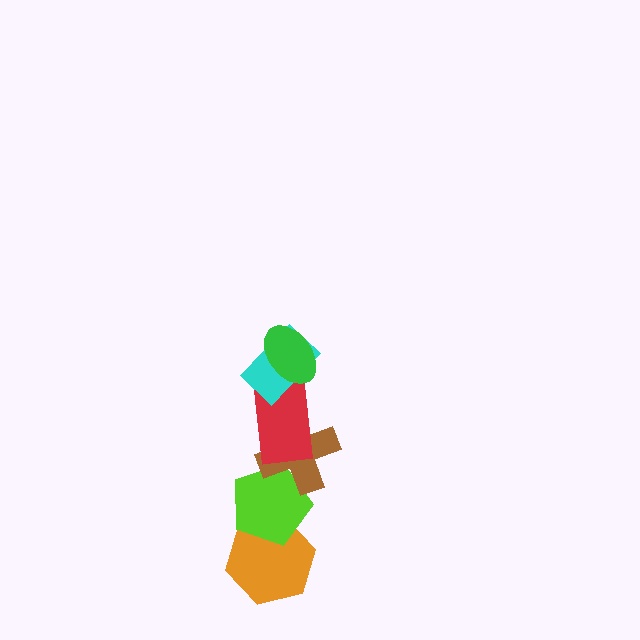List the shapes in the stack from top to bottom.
From top to bottom: the green ellipse, the cyan rectangle, the red rectangle, the brown cross, the lime pentagon, the orange hexagon.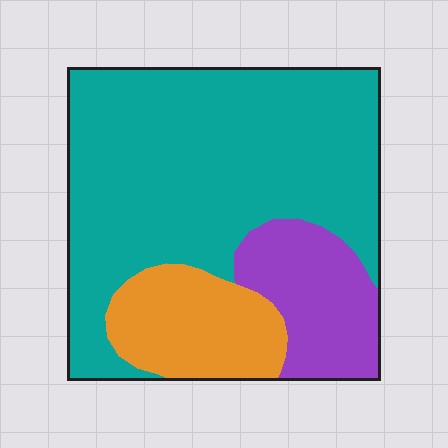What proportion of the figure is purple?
Purple takes up less than a quarter of the figure.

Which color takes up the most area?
Teal, at roughly 65%.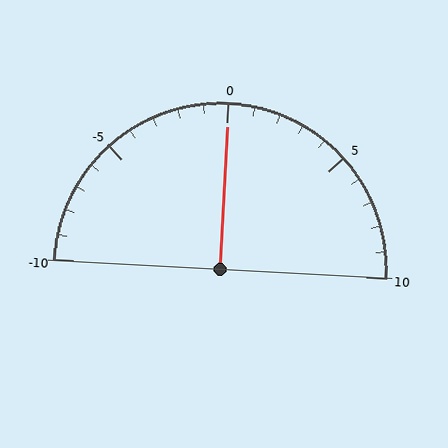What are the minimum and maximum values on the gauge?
The gauge ranges from -10 to 10.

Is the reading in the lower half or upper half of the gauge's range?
The reading is in the upper half of the range (-10 to 10).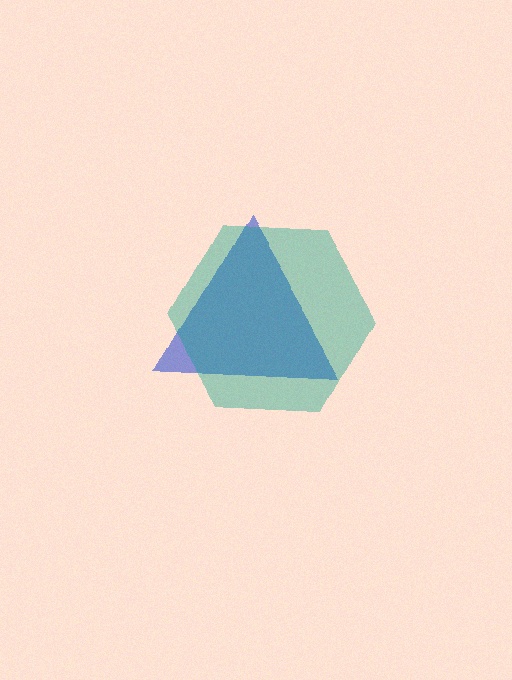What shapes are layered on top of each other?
The layered shapes are: a blue triangle, a teal hexagon.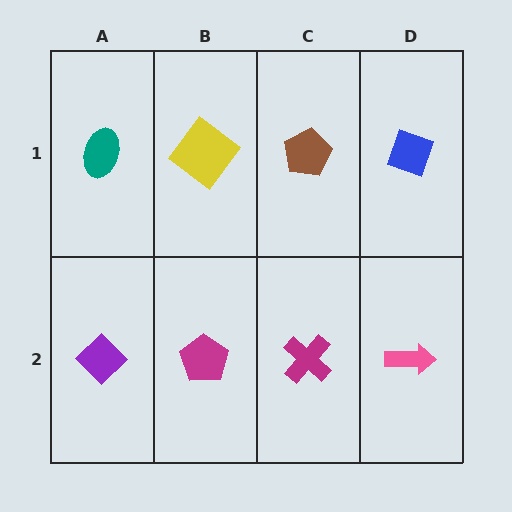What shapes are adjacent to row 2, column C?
A brown pentagon (row 1, column C), a magenta pentagon (row 2, column B), a pink arrow (row 2, column D).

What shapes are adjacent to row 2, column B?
A yellow diamond (row 1, column B), a purple diamond (row 2, column A), a magenta cross (row 2, column C).